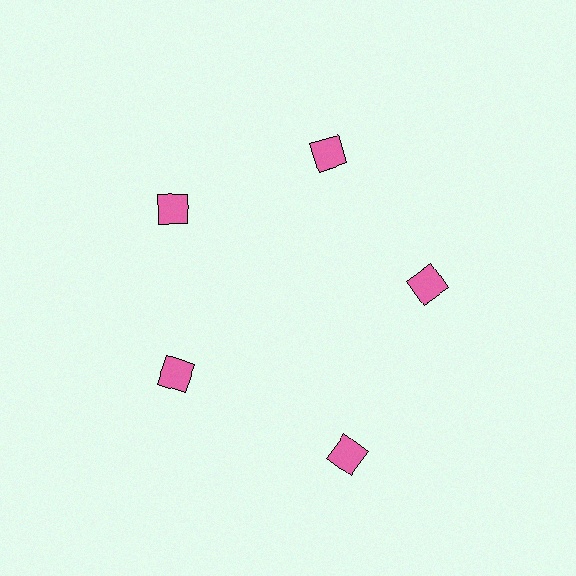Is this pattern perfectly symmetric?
No. The 5 pink squares are arranged in a ring, but one element near the 5 o'clock position is pushed outward from the center, breaking the 5-fold rotational symmetry.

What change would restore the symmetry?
The symmetry would be restored by moving it inward, back onto the ring so that all 5 squares sit at equal angles and equal distance from the center.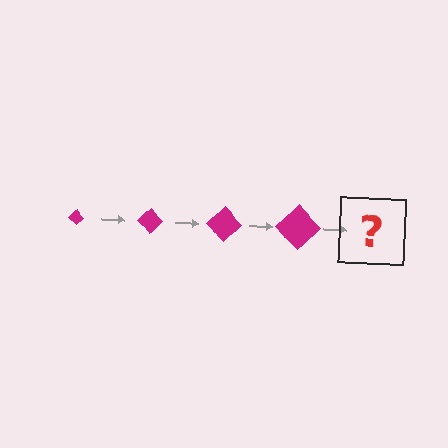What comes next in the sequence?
The next element should be a magenta diamond, larger than the previous one.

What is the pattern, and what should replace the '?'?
The pattern is that the diamond gets progressively larger each step. The '?' should be a magenta diamond, larger than the previous one.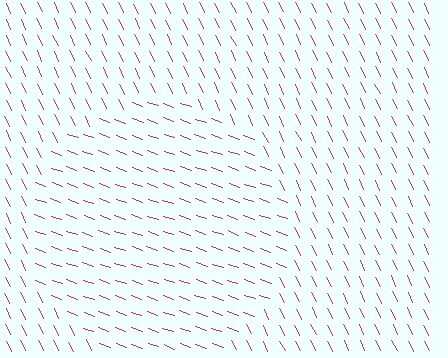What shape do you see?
I see a circle.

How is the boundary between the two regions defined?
The boundary is defined purely by a change in line orientation (approximately 45 degrees difference). All lines are the same color and thickness.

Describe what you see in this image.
The image is filled with small red line segments. A circle region in the image has lines oriented differently from the surrounding lines, creating a visible texture boundary.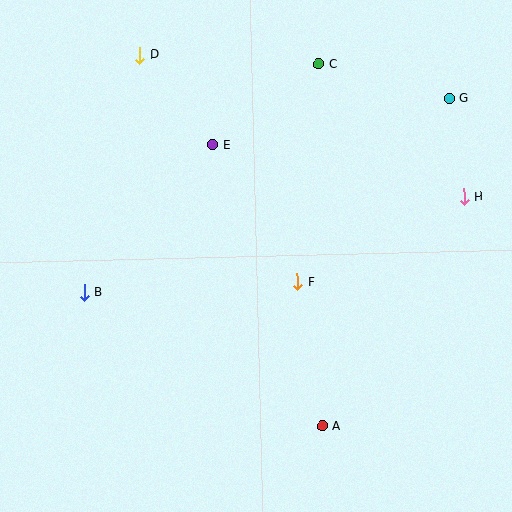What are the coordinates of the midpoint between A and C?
The midpoint between A and C is at (321, 245).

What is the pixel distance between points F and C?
The distance between F and C is 219 pixels.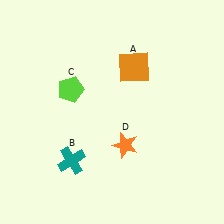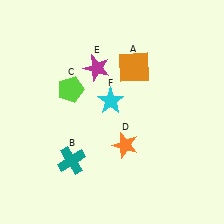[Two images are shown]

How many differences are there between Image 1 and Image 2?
There are 2 differences between the two images.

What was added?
A magenta star (E), a cyan star (F) were added in Image 2.